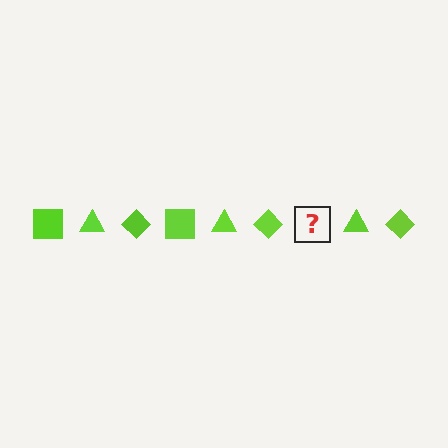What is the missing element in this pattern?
The missing element is a lime square.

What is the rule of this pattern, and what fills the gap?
The rule is that the pattern cycles through square, triangle, diamond shapes in lime. The gap should be filled with a lime square.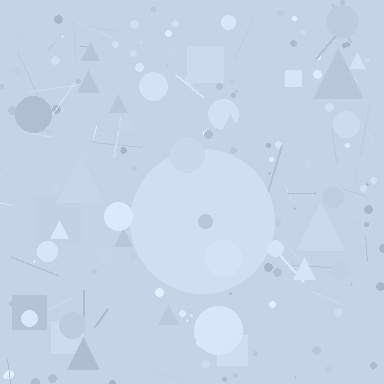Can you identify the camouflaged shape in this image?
The camouflaged shape is a circle.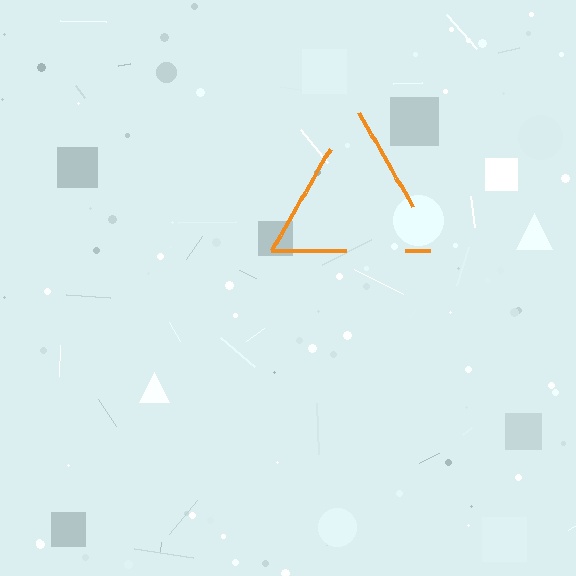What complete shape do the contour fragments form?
The contour fragments form a triangle.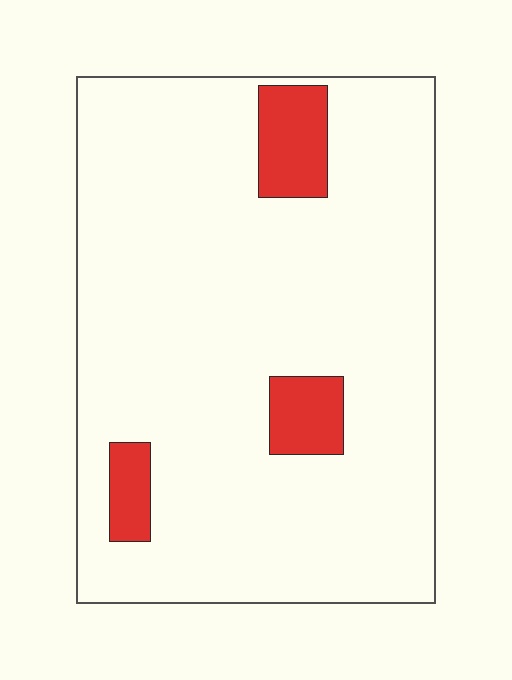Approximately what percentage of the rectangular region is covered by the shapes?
Approximately 10%.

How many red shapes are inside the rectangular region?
3.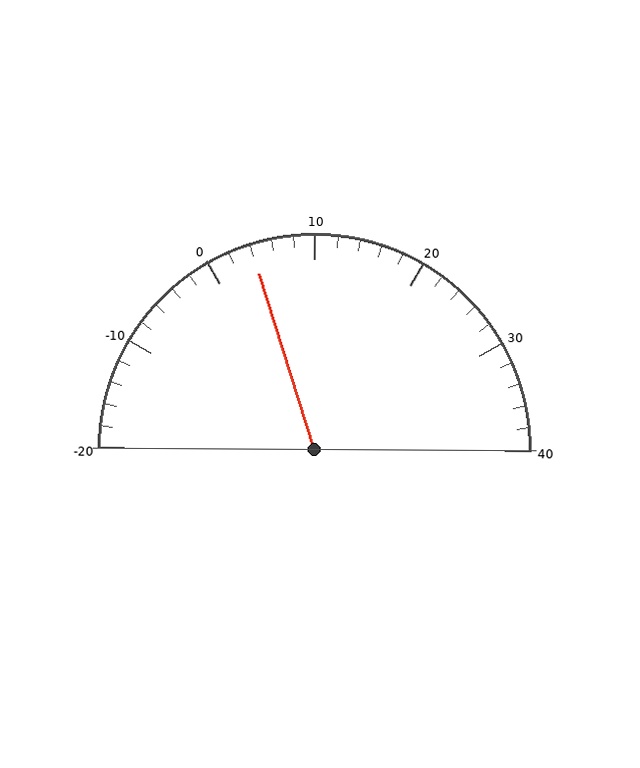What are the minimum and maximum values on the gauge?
The gauge ranges from -20 to 40.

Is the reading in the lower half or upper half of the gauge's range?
The reading is in the lower half of the range (-20 to 40).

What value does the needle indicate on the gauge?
The needle indicates approximately 4.